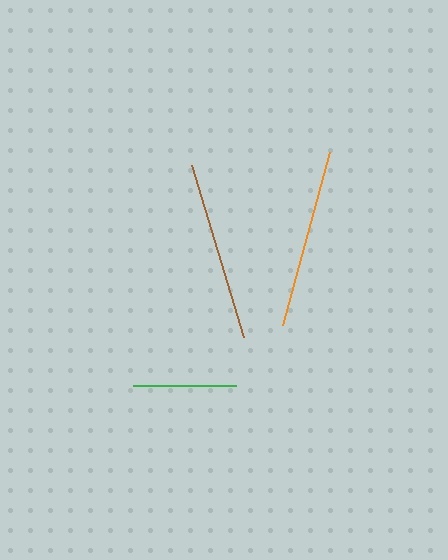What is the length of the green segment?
The green segment is approximately 103 pixels long.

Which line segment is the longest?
The brown line is the longest at approximately 180 pixels.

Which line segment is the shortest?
The green line is the shortest at approximately 103 pixels.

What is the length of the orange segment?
The orange segment is approximately 180 pixels long.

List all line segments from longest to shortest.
From longest to shortest: brown, orange, green.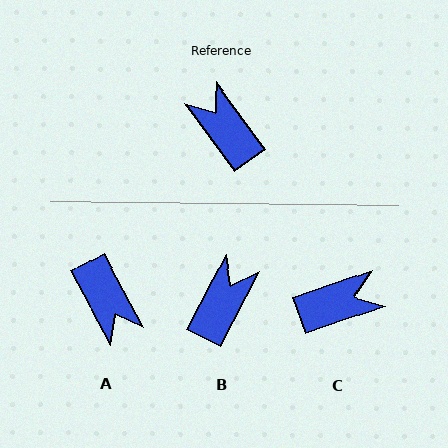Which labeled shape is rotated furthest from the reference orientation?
A, about 172 degrees away.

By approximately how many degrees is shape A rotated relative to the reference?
Approximately 172 degrees counter-clockwise.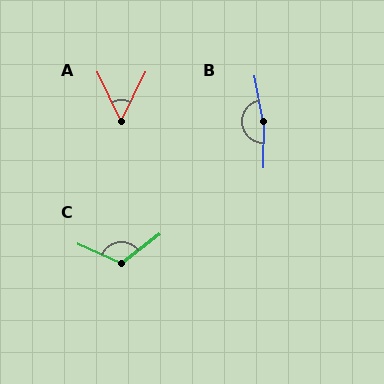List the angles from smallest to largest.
A (51°), C (119°), B (169°).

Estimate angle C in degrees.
Approximately 119 degrees.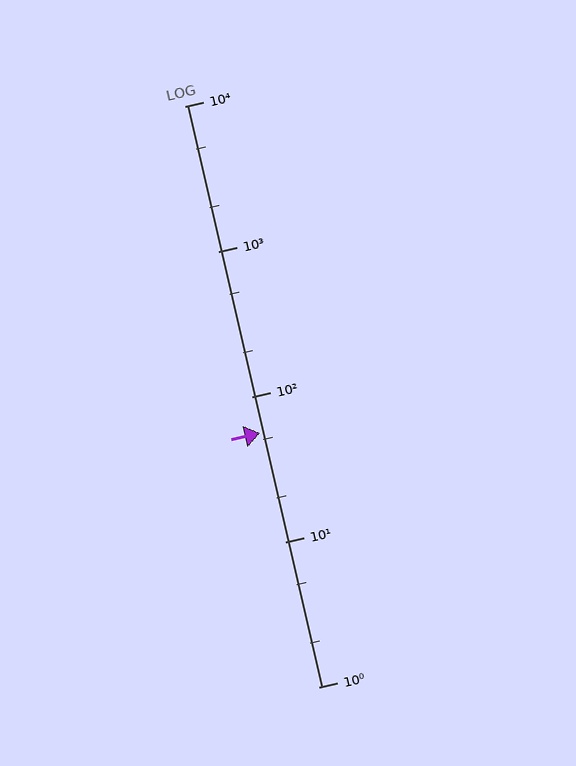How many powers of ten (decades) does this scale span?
The scale spans 4 decades, from 1 to 10000.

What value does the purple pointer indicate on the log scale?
The pointer indicates approximately 56.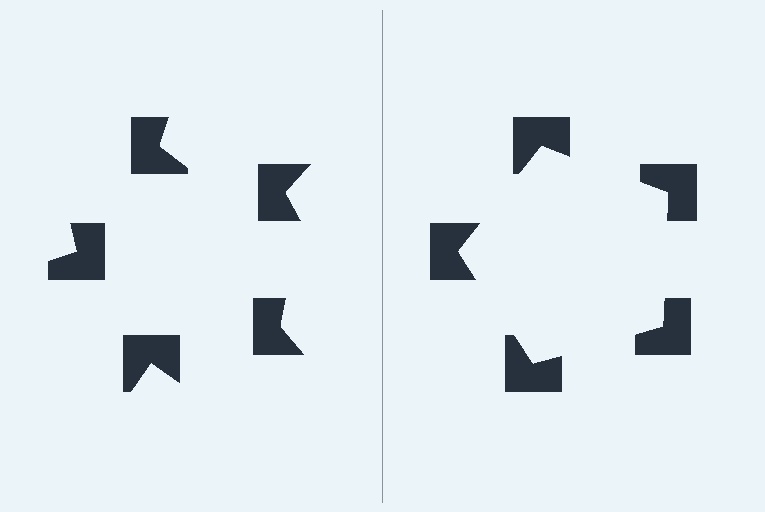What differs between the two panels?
The notched squares are positioned identically on both sides; only the wedge orientations differ. On the right they align to a pentagon; on the left they are misaligned.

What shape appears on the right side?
An illusory pentagon.